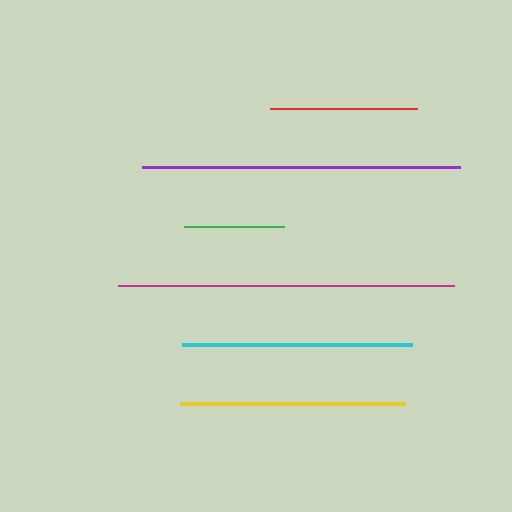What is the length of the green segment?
The green segment is approximately 99 pixels long.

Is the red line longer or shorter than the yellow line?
The yellow line is longer than the red line.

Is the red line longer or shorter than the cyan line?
The cyan line is longer than the red line.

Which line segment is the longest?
The magenta line is the longest at approximately 336 pixels.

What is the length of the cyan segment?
The cyan segment is approximately 230 pixels long.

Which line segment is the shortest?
The green line is the shortest at approximately 99 pixels.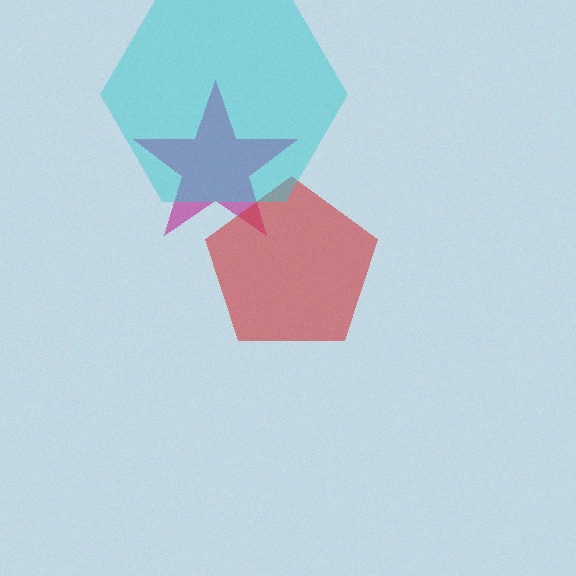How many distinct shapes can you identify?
There are 3 distinct shapes: a magenta star, a red pentagon, a cyan hexagon.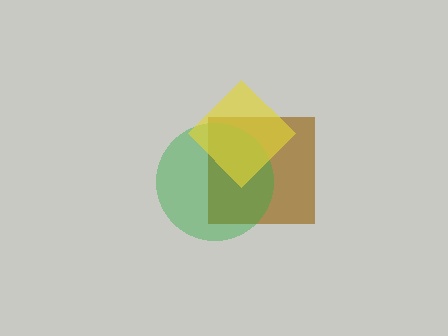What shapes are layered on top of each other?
The layered shapes are: a brown square, a green circle, a yellow diamond.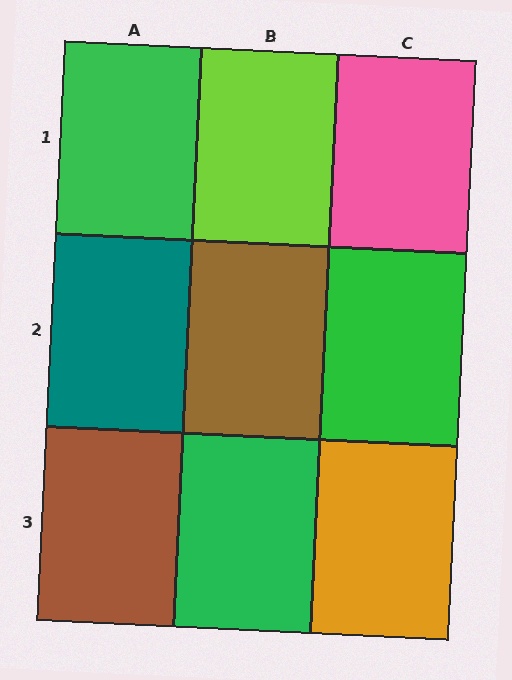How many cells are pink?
1 cell is pink.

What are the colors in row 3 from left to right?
Brown, green, orange.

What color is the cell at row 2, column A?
Teal.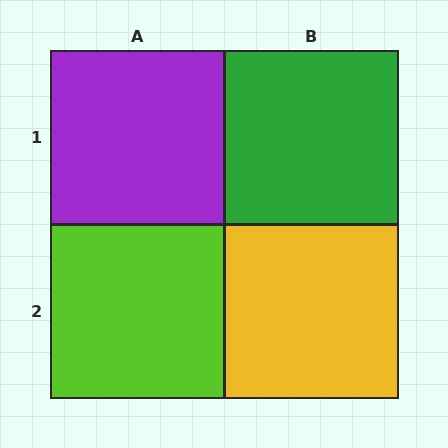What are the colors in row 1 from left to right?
Purple, green.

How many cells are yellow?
1 cell is yellow.